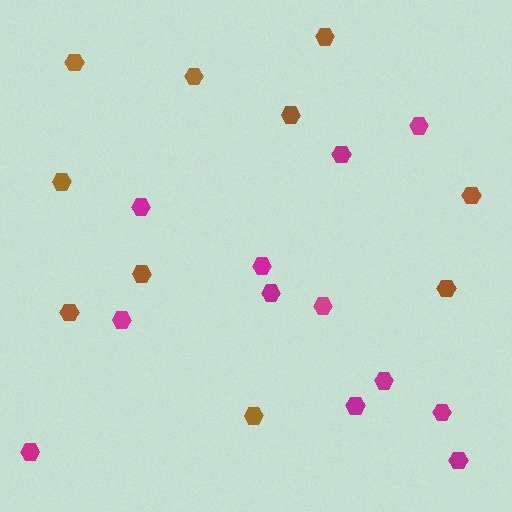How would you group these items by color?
There are 2 groups: one group of magenta hexagons (12) and one group of brown hexagons (10).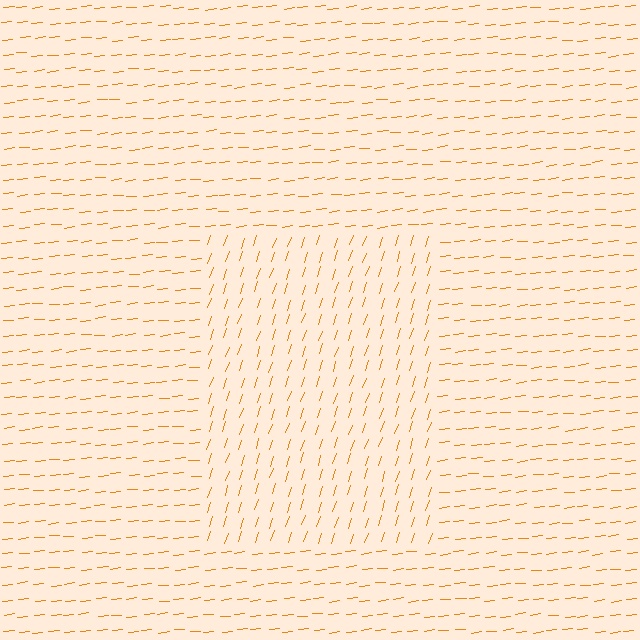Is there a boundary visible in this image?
Yes, there is a texture boundary formed by a change in line orientation.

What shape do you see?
I see a rectangle.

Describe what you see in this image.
The image is filled with small orange line segments. A rectangle region in the image has lines oriented differently from the surrounding lines, creating a visible texture boundary.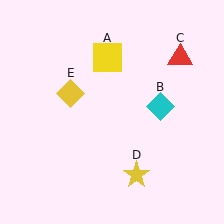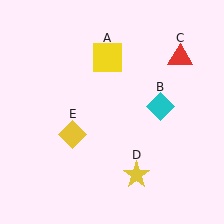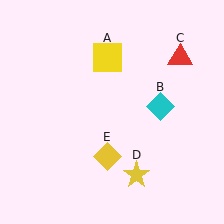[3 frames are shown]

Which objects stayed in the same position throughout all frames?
Yellow square (object A) and cyan diamond (object B) and red triangle (object C) and yellow star (object D) remained stationary.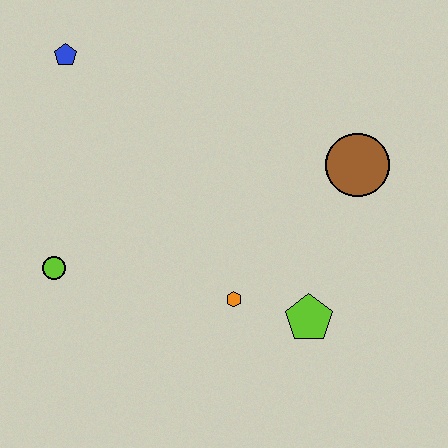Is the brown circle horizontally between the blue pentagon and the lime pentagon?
No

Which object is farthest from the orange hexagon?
The blue pentagon is farthest from the orange hexagon.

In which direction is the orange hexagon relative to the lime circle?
The orange hexagon is to the right of the lime circle.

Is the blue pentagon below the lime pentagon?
No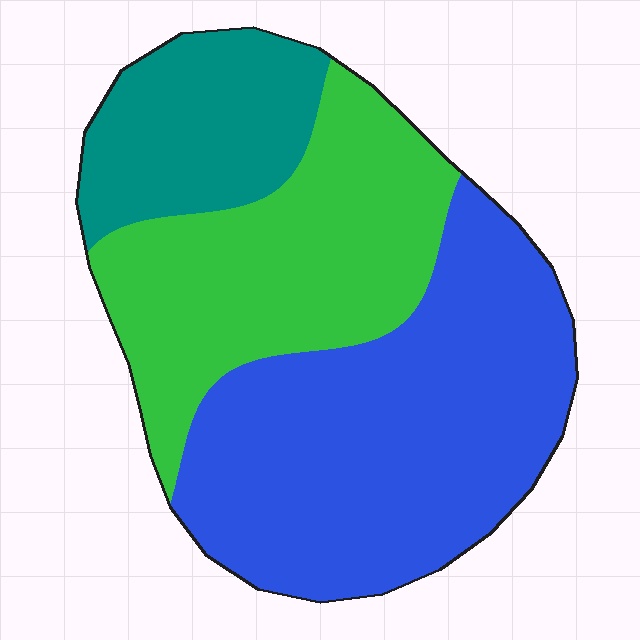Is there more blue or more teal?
Blue.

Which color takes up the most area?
Blue, at roughly 50%.